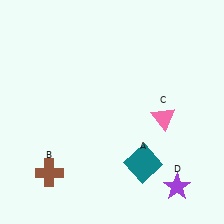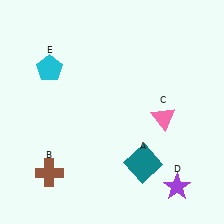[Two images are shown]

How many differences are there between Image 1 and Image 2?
There is 1 difference between the two images.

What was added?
A cyan pentagon (E) was added in Image 2.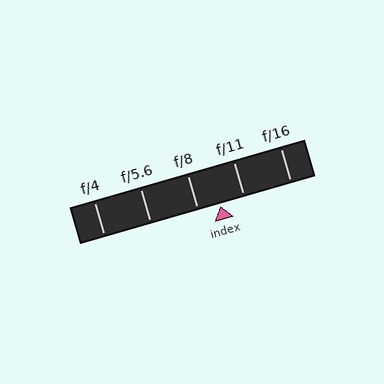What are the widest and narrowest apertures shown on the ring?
The widest aperture shown is f/4 and the narrowest is f/16.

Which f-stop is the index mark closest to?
The index mark is closest to f/8.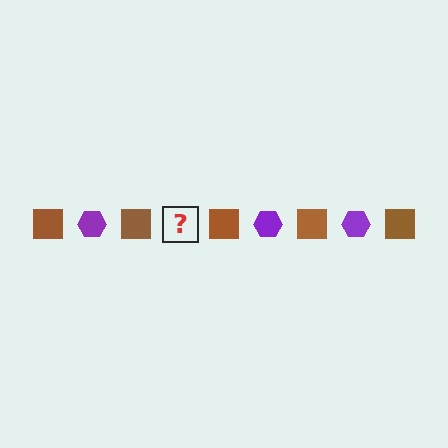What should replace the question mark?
The question mark should be replaced with a purple hexagon.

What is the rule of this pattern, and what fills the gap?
The rule is that the pattern alternates between brown square and purple hexagon. The gap should be filled with a purple hexagon.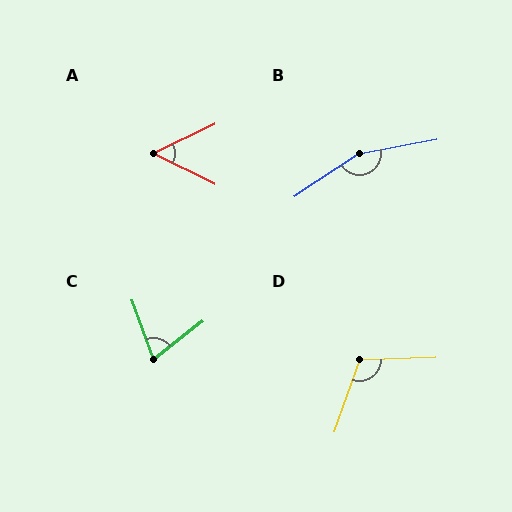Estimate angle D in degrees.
Approximately 111 degrees.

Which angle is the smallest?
A, at approximately 52 degrees.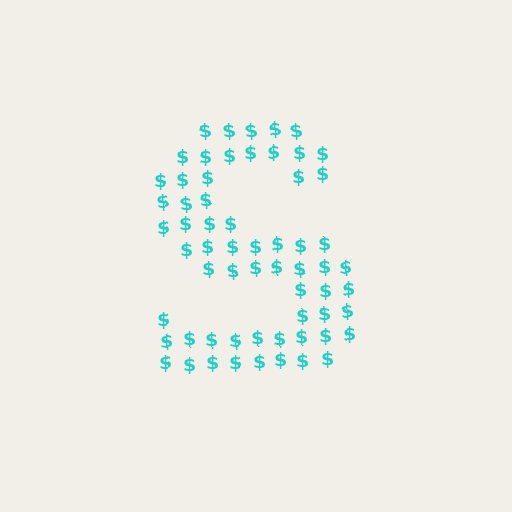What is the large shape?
The large shape is the letter S.